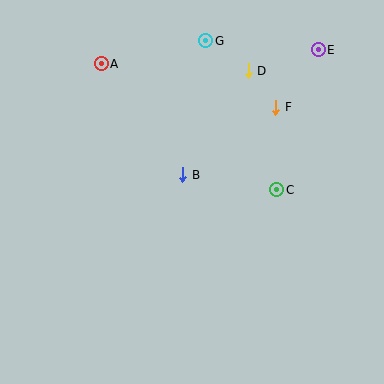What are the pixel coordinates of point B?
Point B is at (183, 175).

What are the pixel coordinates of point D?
Point D is at (248, 71).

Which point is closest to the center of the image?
Point B at (183, 175) is closest to the center.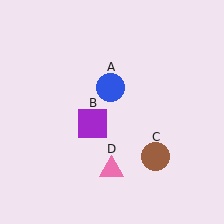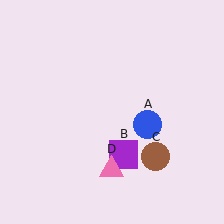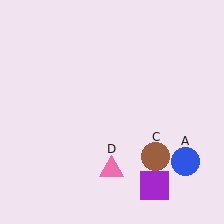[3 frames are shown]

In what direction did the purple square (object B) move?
The purple square (object B) moved down and to the right.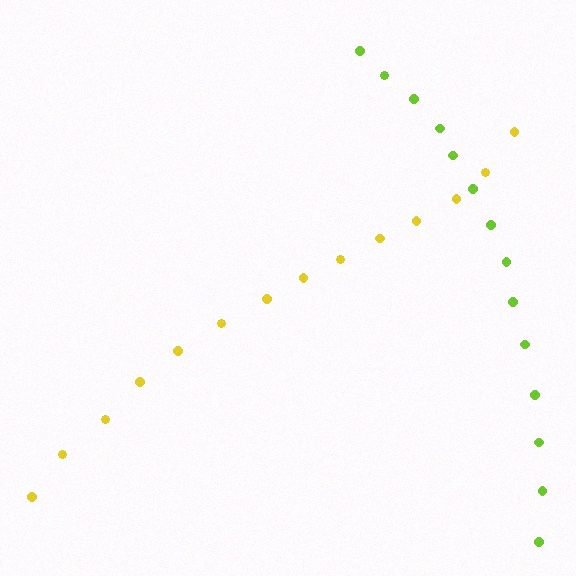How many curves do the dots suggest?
There are 2 distinct paths.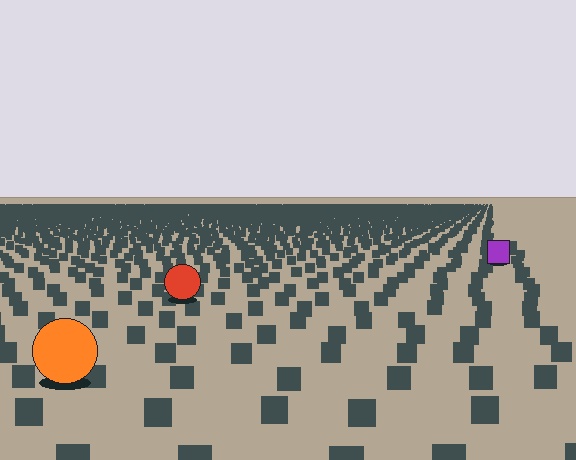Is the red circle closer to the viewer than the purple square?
Yes. The red circle is closer — you can tell from the texture gradient: the ground texture is coarser near it.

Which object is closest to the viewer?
The orange circle is closest. The texture marks near it are larger and more spread out.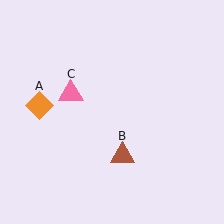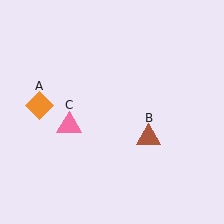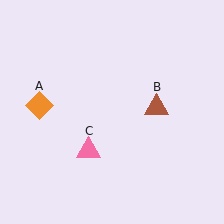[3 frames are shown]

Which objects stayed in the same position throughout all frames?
Orange diamond (object A) remained stationary.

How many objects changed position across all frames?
2 objects changed position: brown triangle (object B), pink triangle (object C).